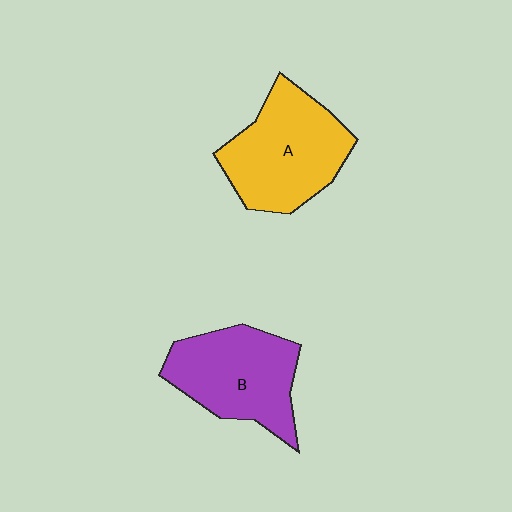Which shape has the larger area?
Shape A (yellow).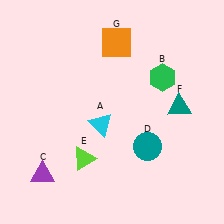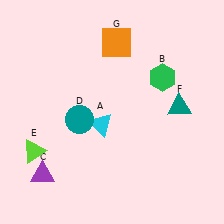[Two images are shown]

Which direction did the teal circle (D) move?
The teal circle (D) moved left.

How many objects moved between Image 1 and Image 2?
2 objects moved between the two images.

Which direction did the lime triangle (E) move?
The lime triangle (E) moved left.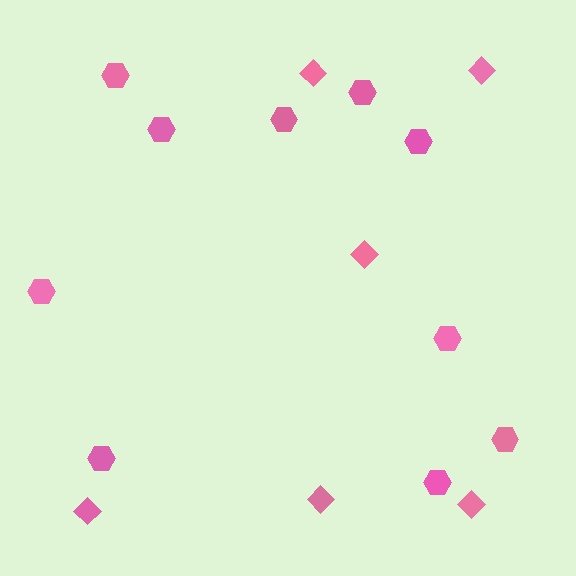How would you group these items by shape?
There are 2 groups: one group of hexagons (10) and one group of diamonds (6).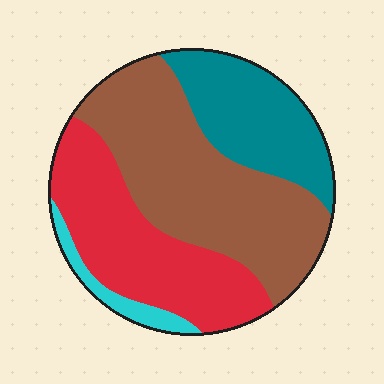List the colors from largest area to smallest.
From largest to smallest: brown, red, teal, cyan.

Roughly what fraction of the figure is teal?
Teal covers around 20% of the figure.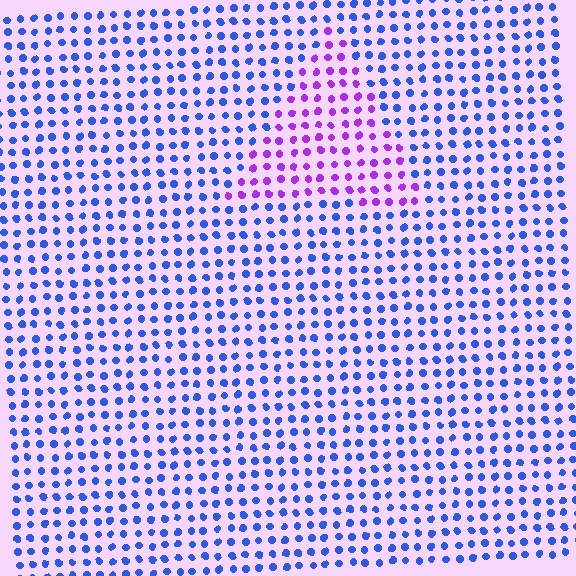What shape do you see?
I see a triangle.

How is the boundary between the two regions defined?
The boundary is defined purely by a slight shift in hue (about 55 degrees). Spacing, size, and orientation are identical on both sides.